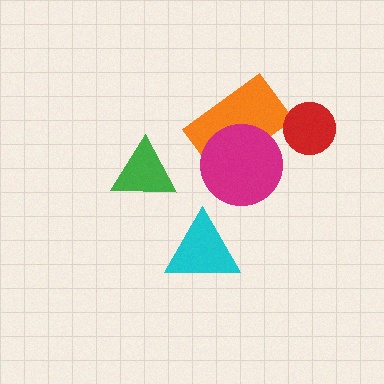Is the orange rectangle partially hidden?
Yes, it is partially covered by another shape.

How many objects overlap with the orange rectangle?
1 object overlaps with the orange rectangle.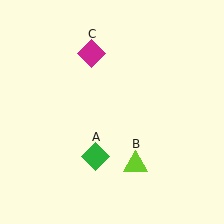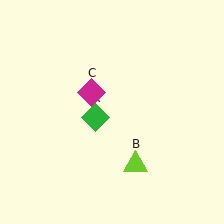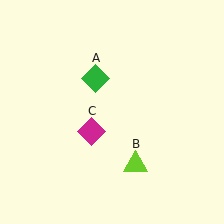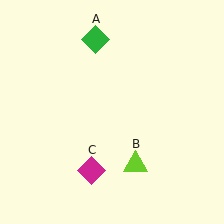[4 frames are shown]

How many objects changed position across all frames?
2 objects changed position: green diamond (object A), magenta diamond (object C).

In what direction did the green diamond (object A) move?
The green diamond (object A) moved up.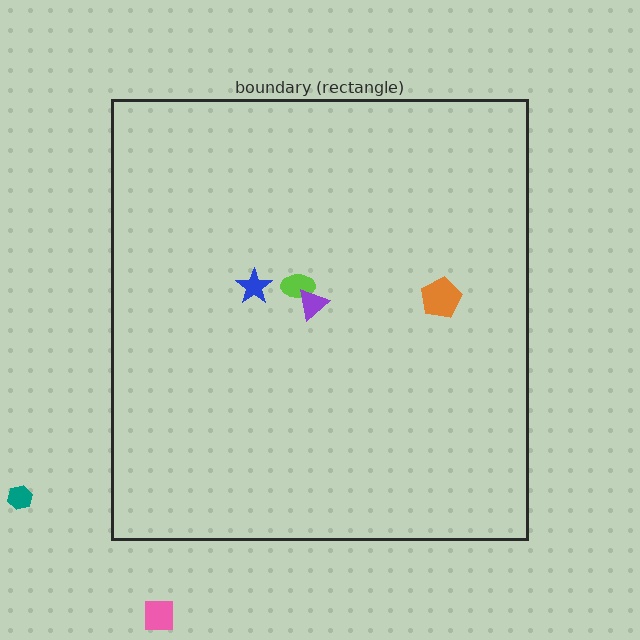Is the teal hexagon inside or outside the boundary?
Outside.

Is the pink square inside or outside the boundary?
Outside.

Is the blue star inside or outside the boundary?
Inside.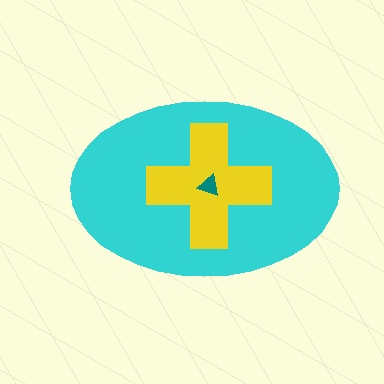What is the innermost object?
The teal triangle.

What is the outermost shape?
The cyan ellipse.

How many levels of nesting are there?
3.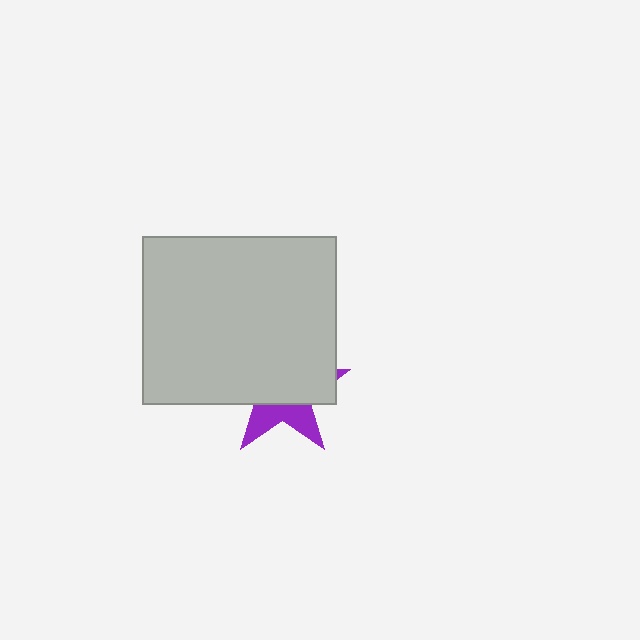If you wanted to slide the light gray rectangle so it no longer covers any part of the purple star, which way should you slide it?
Slide it up — that is the most direct way to separate the two shapes.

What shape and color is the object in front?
The object in front is a light gray rectangle.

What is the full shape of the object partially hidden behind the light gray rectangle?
The partially hidden object is a purple star.